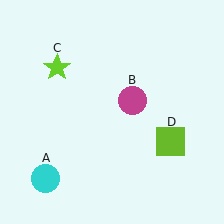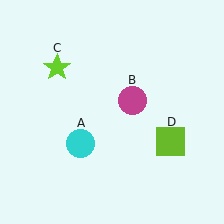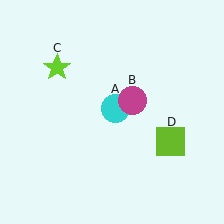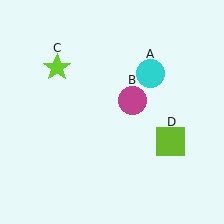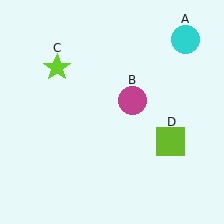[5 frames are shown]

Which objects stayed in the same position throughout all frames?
Magenta circle (object B) and lime star (object C) and lime square (object D) remained stationary.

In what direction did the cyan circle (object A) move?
The cyan circle (object A) moved up and to the right.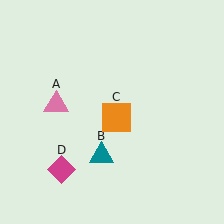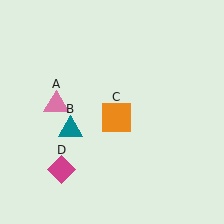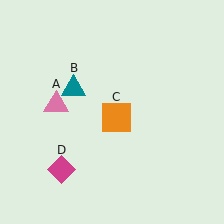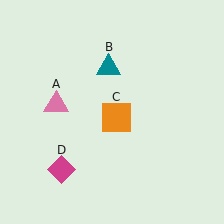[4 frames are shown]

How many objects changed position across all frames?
1 object changed position: teal triangle (object B).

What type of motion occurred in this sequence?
The teal triangle (object B) rotated clockwise around the center of the scene.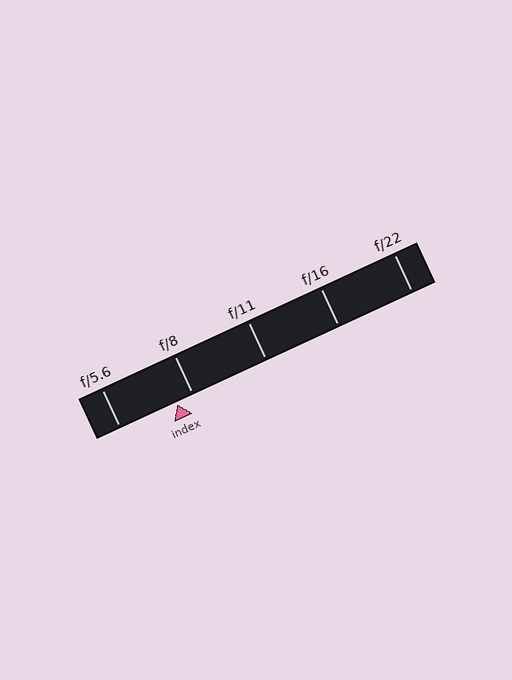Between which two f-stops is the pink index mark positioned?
The index mark is between f/5.6 and f/8.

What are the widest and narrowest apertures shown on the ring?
The widest aperture shown is f/5.6 and the narrowest is f/22.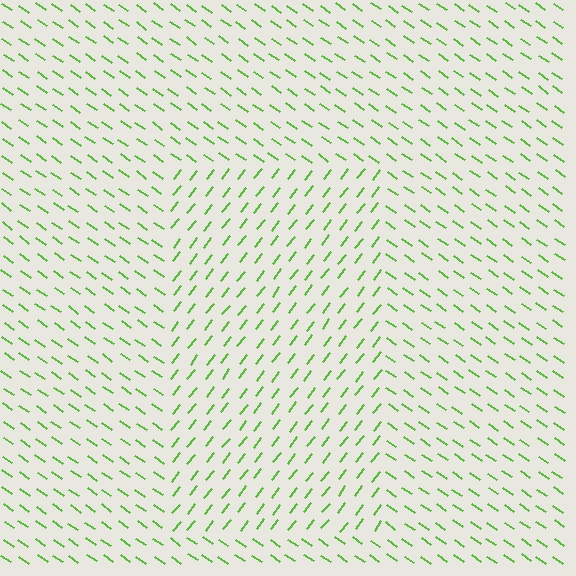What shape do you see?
I see a rectangle.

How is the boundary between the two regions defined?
The boundary is defined purely by a change in line orientation (approximately 87 degrees difference). All lines are the same color and thickness.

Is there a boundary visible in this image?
Yes, there is a texture boundary formed by a change in line orientation.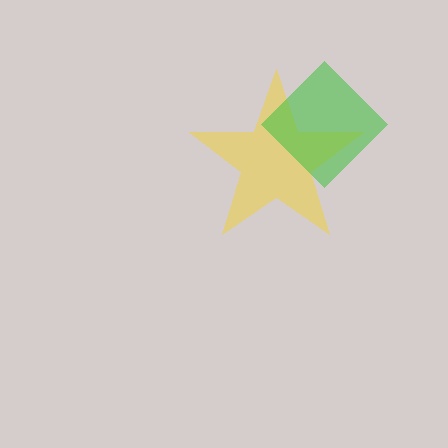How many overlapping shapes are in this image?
There are 2 overlapping shapes in the image.